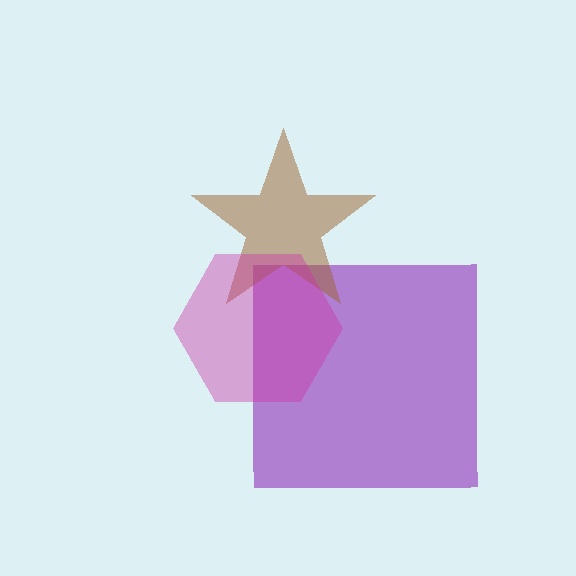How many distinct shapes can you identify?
There are 3 distinct shapes: a purple square, a brown star, a magenta hexagon.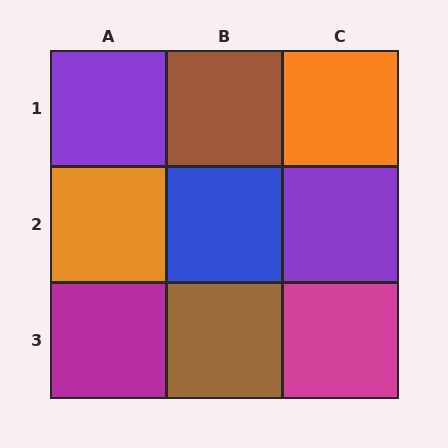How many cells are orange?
2 cells are orange.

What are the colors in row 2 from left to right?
Orange, blue, purple.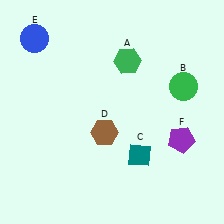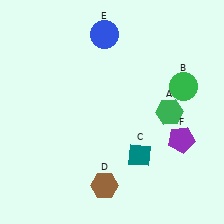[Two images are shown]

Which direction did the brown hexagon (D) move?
The brown hexagon (D) moved down.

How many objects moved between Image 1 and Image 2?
3 objects moved between the two images.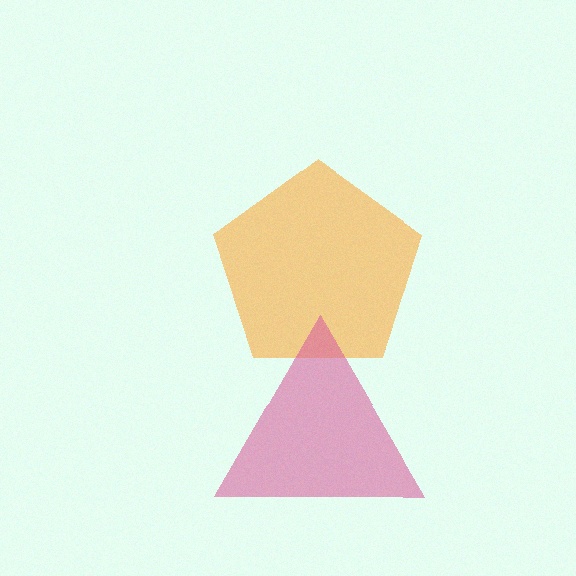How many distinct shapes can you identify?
There are 2 distinct shapes: an orange pentagon, a pink triangle.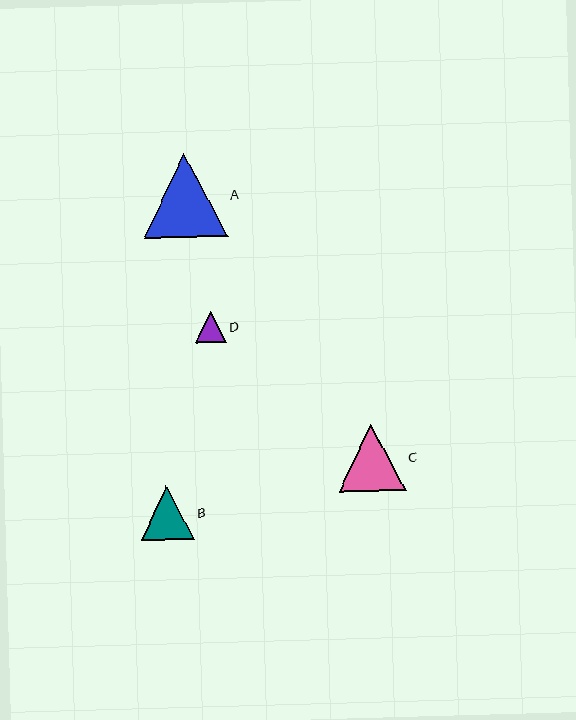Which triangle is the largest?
Triangle A is the largest with a size of approximately 84 pixels.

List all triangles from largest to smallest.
From largest to smallest: A, C, B, D.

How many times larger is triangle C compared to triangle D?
Triangle C is approximately 2.2 times the size of triangle D.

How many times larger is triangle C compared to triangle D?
Triangle C is approximately 2.2 times the size of triangle D.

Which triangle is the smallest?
Triangle D is the smallest with a size of approximately 30 pixels.